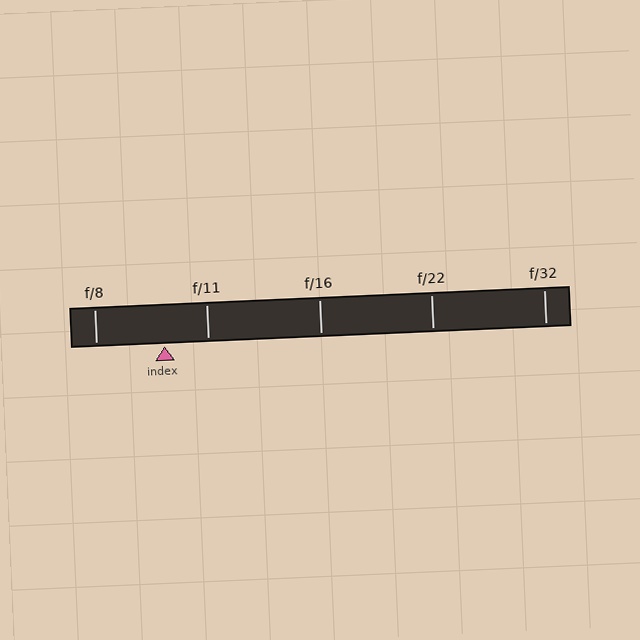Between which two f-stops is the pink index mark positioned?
The index mark is between f/8 and f/11.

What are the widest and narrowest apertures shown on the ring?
The widest aperture shown is f/8 and the narrowest is f/32.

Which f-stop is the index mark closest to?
The index mark is closest to f/11.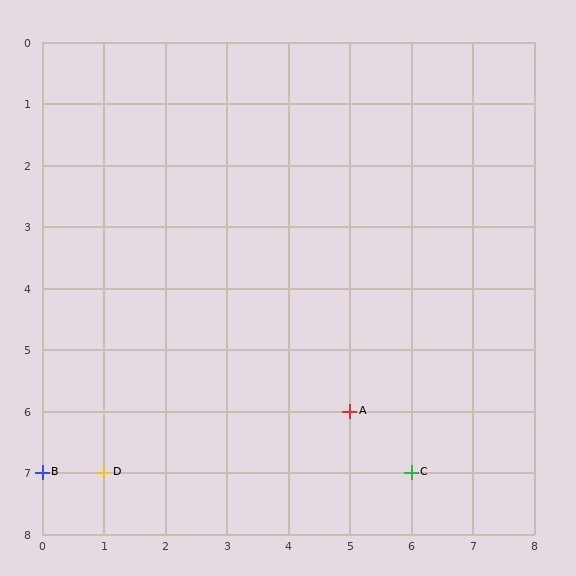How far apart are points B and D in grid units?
Points B and D are 1 column apart.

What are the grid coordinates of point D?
Point D is at grid coordinates (1, 7).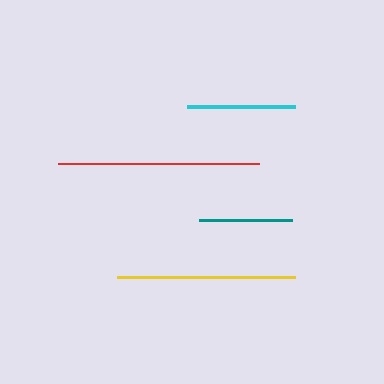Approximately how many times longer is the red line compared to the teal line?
The red line is approximately 2.2 times the length of the teal line.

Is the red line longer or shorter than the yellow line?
The red line is longer than the yellow line.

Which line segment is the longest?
The red line is the longest at approximately 201 pixels.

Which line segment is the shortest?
The teal line is the shortest at approximately 93 pixels.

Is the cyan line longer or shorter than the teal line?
The cyan line is longer than the teal line.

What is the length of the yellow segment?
The yellow segment is approximately 178 pixels long.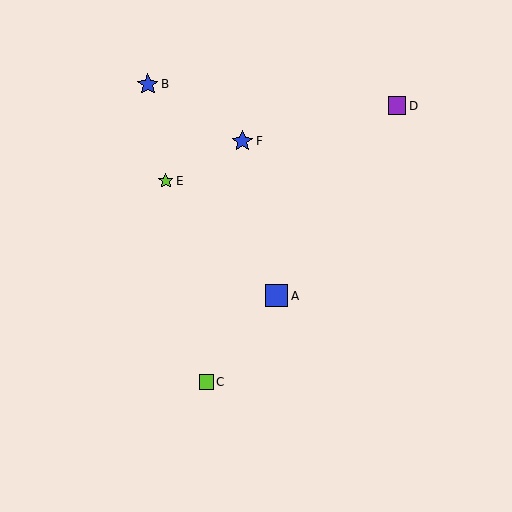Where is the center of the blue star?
The center of the blue star is at (148, 84).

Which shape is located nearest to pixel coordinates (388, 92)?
The purple square (labeled D) at (397, 106) is nearest to that location.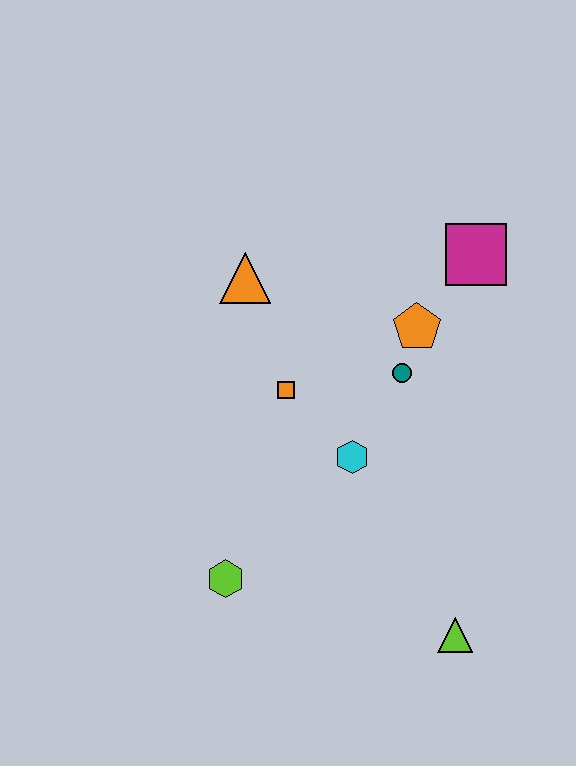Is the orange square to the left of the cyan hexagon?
Yes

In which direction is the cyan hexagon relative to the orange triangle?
The cyan hexagon is below the orange triangle.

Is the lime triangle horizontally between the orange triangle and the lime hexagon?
No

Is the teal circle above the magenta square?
No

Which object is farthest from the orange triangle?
The lime triangle is farthest from the orange triangle.